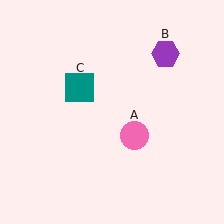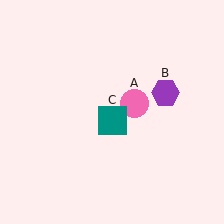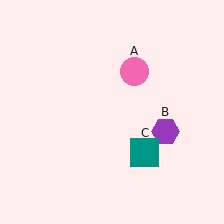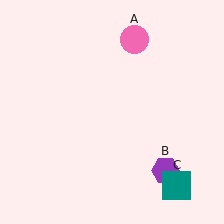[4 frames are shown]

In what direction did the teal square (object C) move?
The teal square (object C) moved down and to the right.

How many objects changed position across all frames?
3 objects changed position: pink circle (object A), purple hexagon (object B), teal square (object C).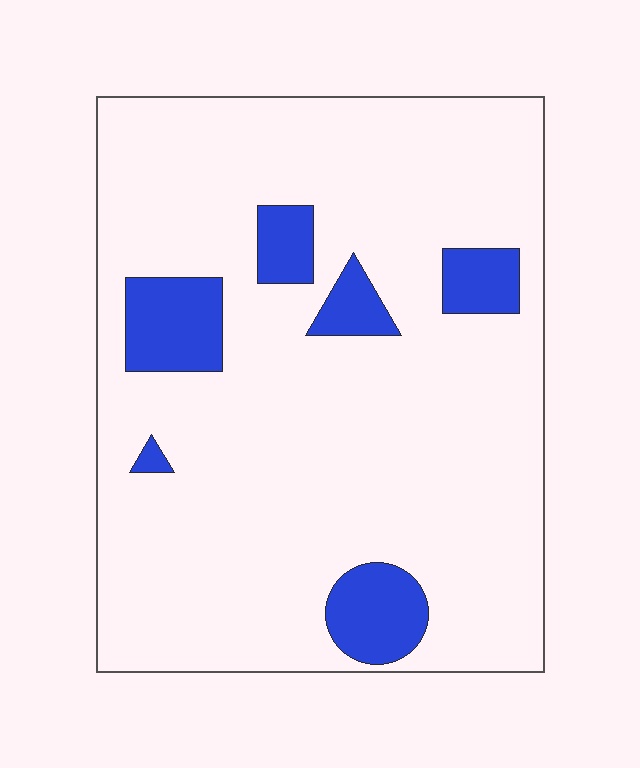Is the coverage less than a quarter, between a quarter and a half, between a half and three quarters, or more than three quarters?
Less than a quarter.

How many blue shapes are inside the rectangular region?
6.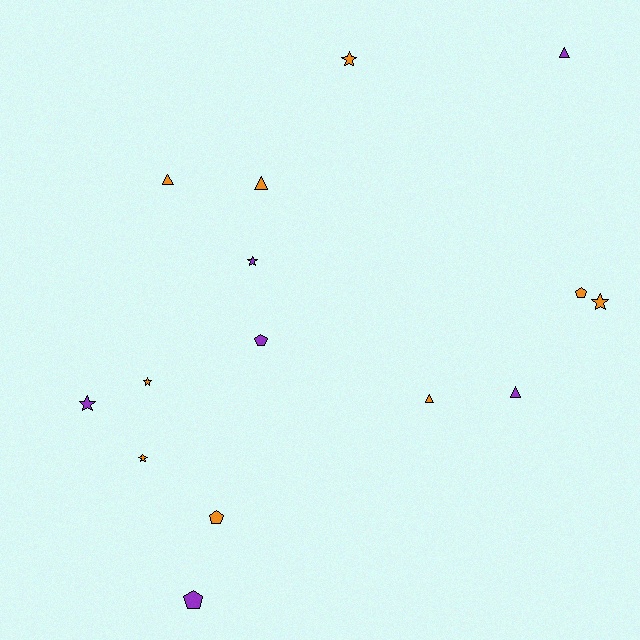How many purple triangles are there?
There are 2 purple triangles.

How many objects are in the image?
There are 15 objects.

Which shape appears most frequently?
Star, with 6 objects.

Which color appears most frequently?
Orange, with 9 objects.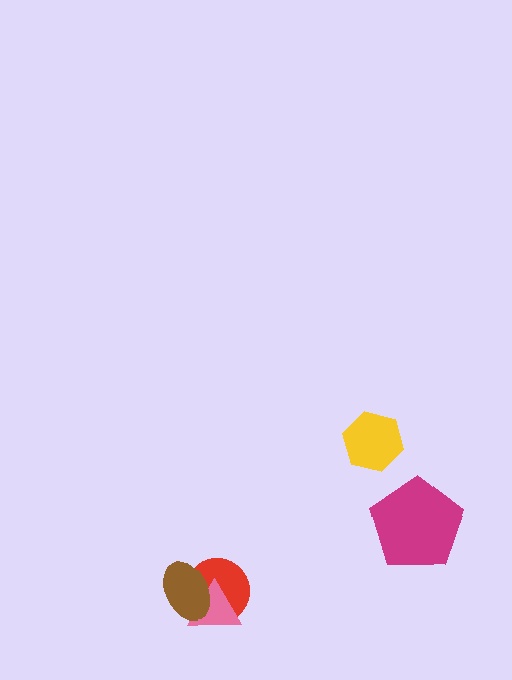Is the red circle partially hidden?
Yes, it is partially covered by another shape.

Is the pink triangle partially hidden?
Yes, it is partially covered by another shape.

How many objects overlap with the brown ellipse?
2 objects overlap with the brown ellipse.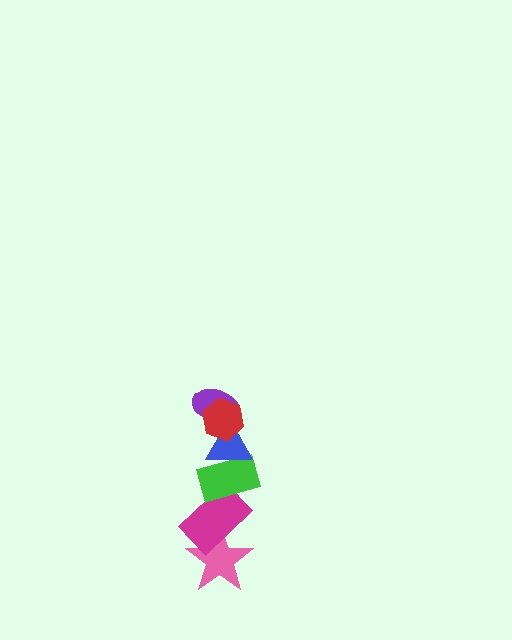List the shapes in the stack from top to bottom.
From top to bottom: the red hexagon, the purple ellipse, the blue triangle, the green rectangle, the magenta rectangle, the pink star.